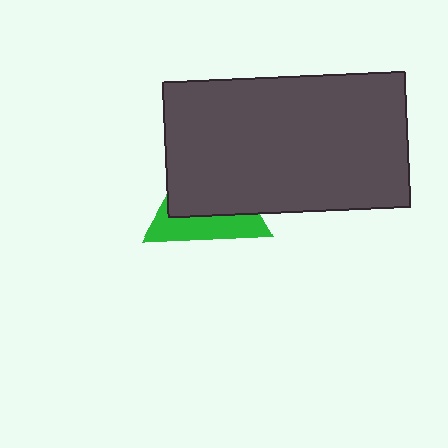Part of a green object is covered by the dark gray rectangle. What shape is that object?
It is a triangle.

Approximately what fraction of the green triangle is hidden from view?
Roughly 61% of the green triangle is hidden behind the dark gray rectangle.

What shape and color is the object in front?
The object in front is a dark gray rectangle.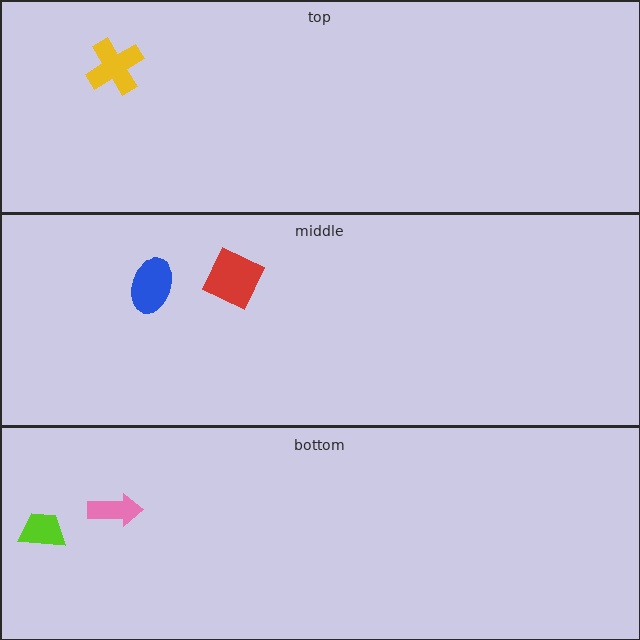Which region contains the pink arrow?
The bottom region.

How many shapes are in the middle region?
2.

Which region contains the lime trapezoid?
The bottom region.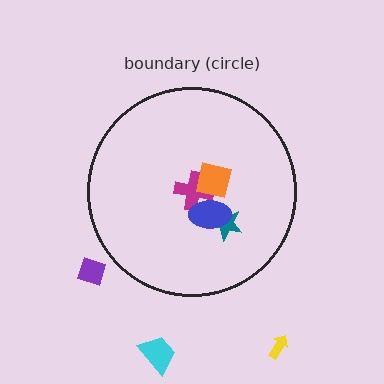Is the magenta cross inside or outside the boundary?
Inside.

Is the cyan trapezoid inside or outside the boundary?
Outside.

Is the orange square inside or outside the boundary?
Inside.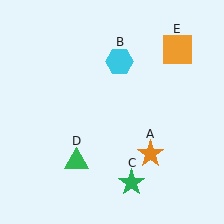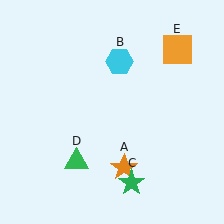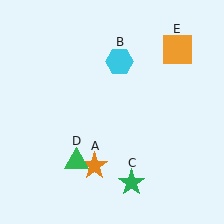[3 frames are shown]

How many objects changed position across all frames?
1 object changed position: orange star (object A).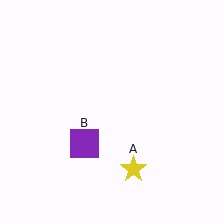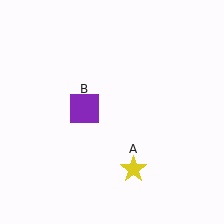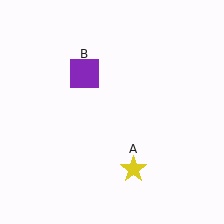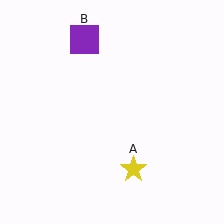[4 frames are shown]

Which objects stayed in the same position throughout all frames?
Yellow star (object A) remained stationary.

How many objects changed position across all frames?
1 object changed position: purple square (object B).